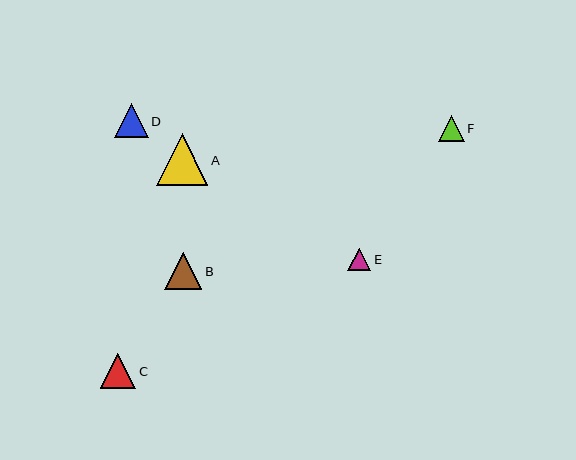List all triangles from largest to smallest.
From largest to smallest: A, B, C, D, F, E.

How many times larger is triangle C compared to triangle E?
Triangle C is approximately 1.5 times the size of triangle E.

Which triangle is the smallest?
Triangle E is the smallest with a size of approximately 23 pixels.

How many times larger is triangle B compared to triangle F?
Triangle B is approximately 1.5 times the size of triangle F.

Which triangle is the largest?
Triangle A is the largest with a size of approximately 52 pixels.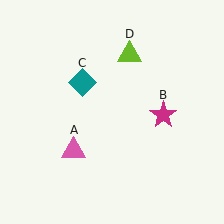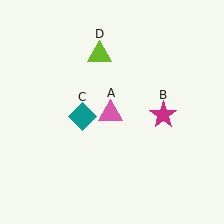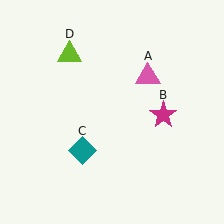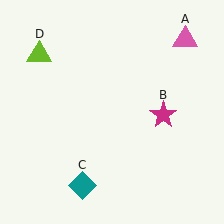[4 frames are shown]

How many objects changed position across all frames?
3 objects changed position: pink triangle (object A), teal diamond (object C), lime triangle (object D).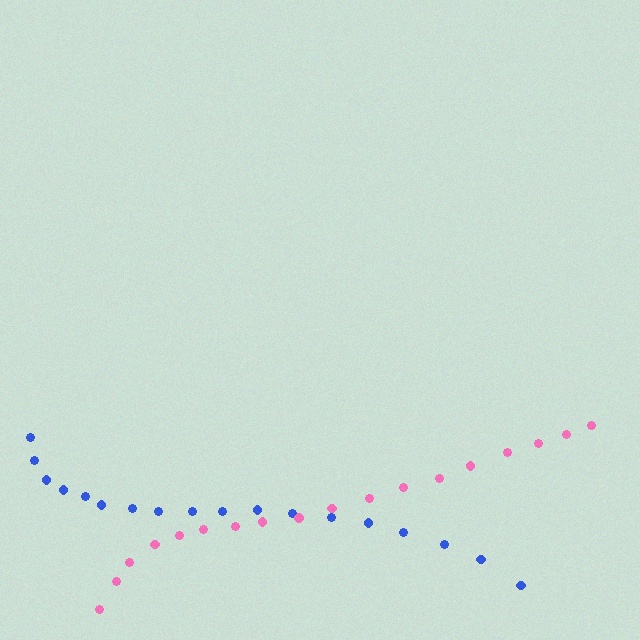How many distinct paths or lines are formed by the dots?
There are 2 distinct paths.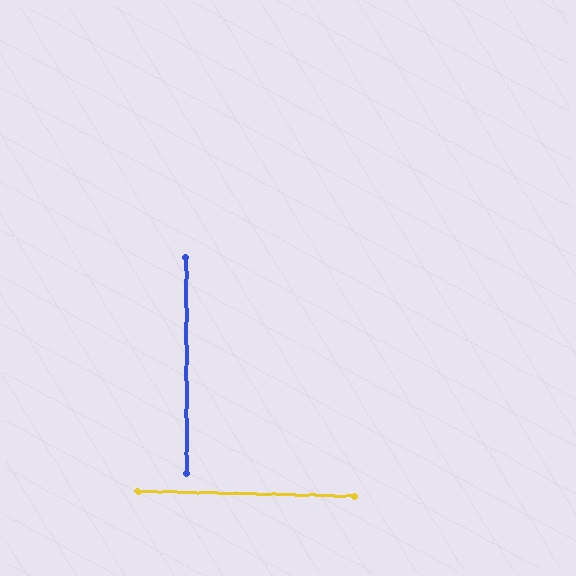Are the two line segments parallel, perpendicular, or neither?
Perpendicular — they meet at approximately 88°.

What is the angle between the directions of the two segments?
Approximately 88 degrees.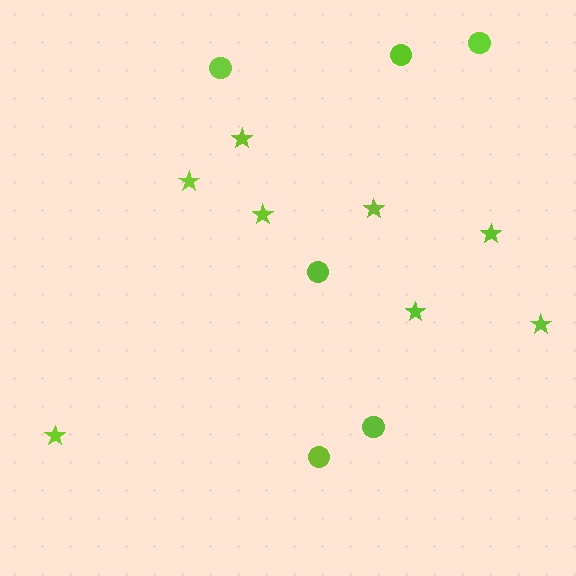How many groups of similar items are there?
There are 2 groups: one group of stars (8) and one group of circles (6).